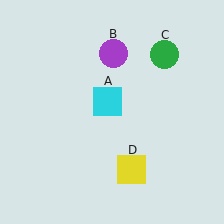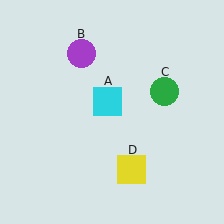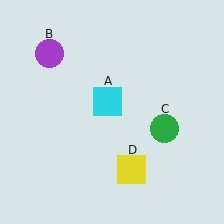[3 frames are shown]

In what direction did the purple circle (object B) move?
The purple circle (object B) moved left.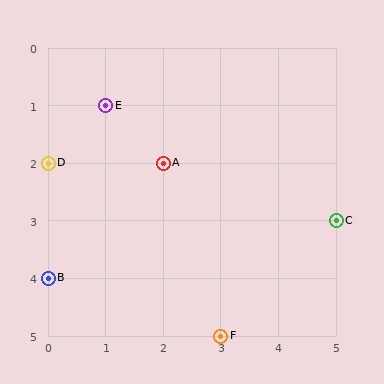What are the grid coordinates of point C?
Point C is at grid coordinates (5, 3).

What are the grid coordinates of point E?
Point E is at grid coordinates (1, 1).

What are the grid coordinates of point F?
Point F is at grid coordinates (3, 5).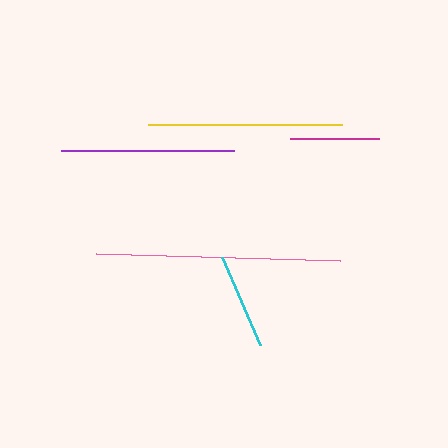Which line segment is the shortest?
The magenta line is the shortest at approximately 89 pixels.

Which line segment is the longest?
The pink line is the longest at approximately 244 pixels.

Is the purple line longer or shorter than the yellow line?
The yellow line is longer than the purple line.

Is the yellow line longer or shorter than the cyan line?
The yellow line is longer than the cyan line.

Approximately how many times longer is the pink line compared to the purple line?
The pink line is approximately 1.4 times the length of the purple line.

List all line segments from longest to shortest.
From longest to shortest: pink, yellow, purple, cyan, magenta.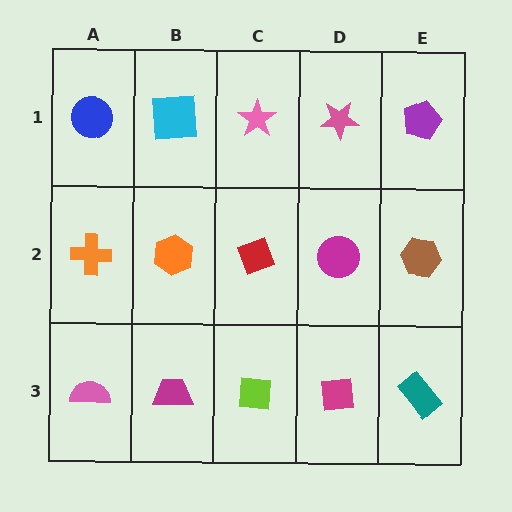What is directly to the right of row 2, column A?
An orange hexagon.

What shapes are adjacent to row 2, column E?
A purple pentagon (row 1, column E), a teal rectangle (row 3, column E), a magenta circle (row 2, column D).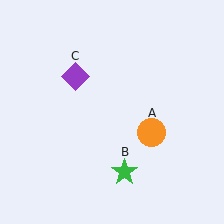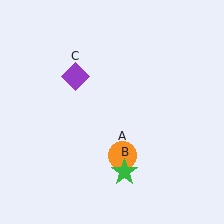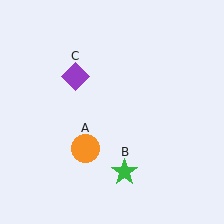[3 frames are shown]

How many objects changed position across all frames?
1 object changed position: orange circle (object A).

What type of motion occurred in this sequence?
The orange circle (object A) rotated clockwise around the center of the scene.